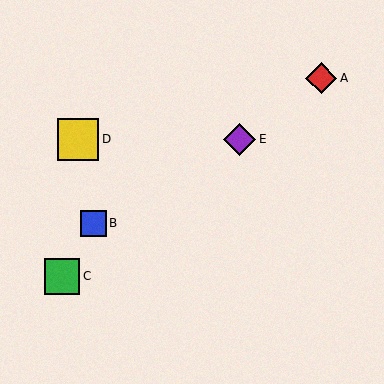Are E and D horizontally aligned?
Yes, both are at y≈140.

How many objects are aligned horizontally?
2 objects (D, E) are aligned horizontally.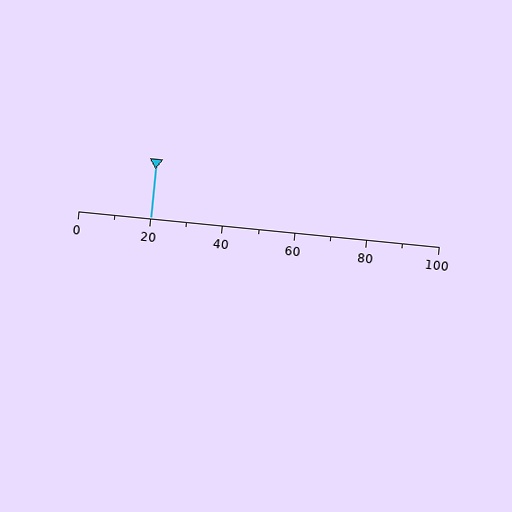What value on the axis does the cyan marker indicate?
The marker indicates approximately 20.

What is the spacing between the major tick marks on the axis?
The major ticks are spaced 20 apart.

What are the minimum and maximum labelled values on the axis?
The axis runs from 0 to 100.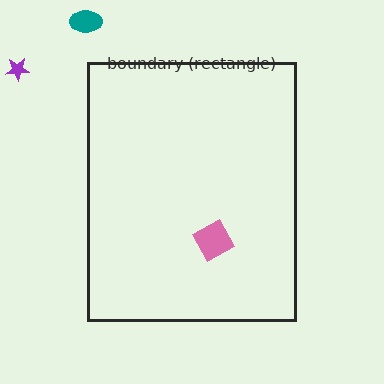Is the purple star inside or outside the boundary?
Outside.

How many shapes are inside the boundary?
1 inside, 2 outside.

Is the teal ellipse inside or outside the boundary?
Outside.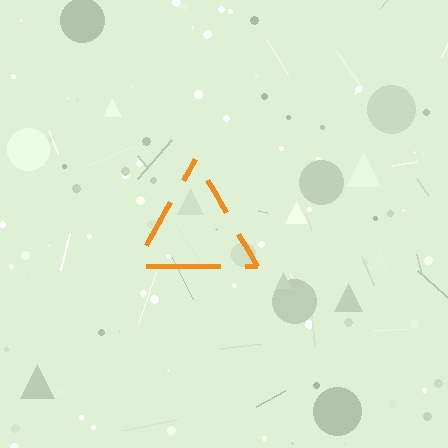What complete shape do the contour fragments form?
The contour fragments form a triangle.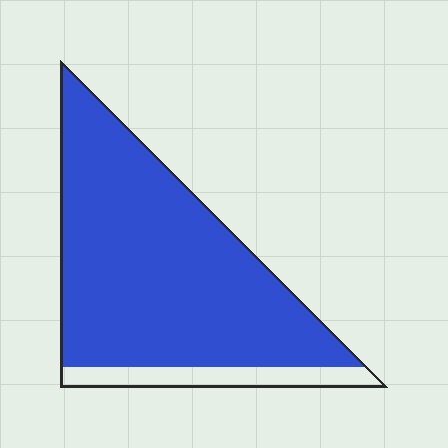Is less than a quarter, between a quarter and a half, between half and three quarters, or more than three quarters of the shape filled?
More than three quarters.